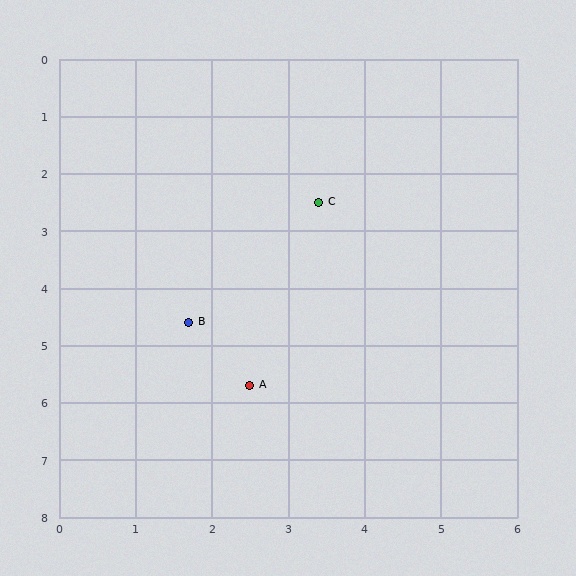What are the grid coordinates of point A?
Point A is at approximately (2.5, 5.7).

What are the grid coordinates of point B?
Point B is at approximately (1.7, 4.6).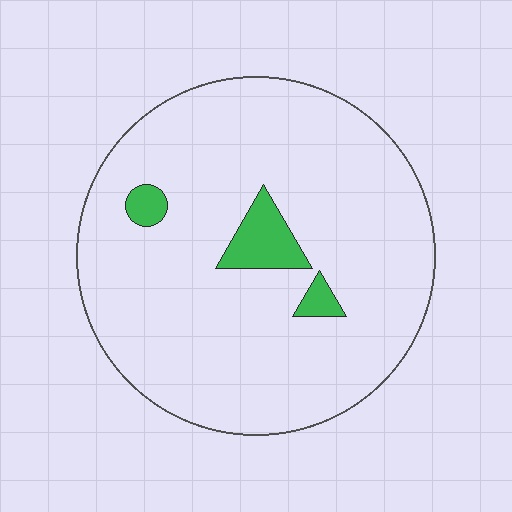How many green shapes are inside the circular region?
3.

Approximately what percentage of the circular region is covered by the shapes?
Approximately 5%.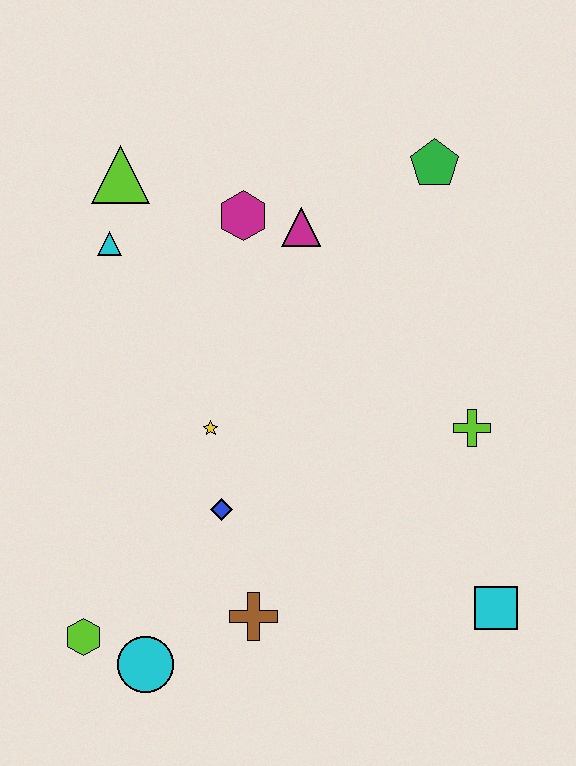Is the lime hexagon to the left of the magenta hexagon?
Yes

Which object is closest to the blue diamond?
The yellow star is closest to the blue diamond.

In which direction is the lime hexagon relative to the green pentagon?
The lime hexagon is below the green pentagon.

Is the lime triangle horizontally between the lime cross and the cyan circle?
No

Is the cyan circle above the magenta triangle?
No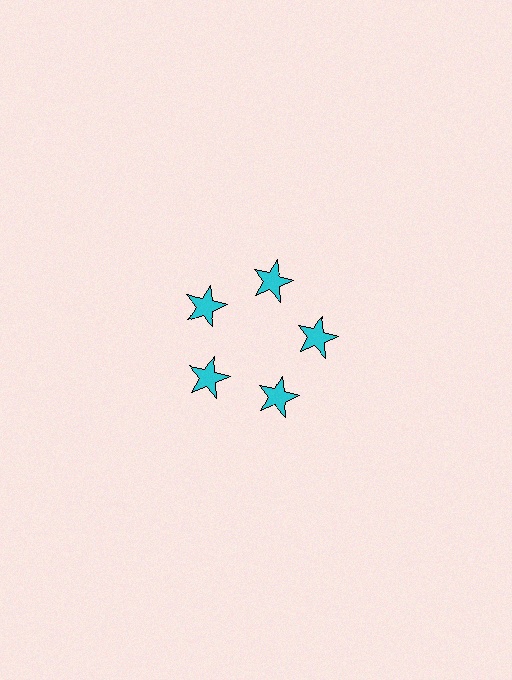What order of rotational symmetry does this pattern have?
This pattern has 5-fold rotational symmetry.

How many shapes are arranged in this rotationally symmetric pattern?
There are 5 shapes, arranged in 5 groups of 1.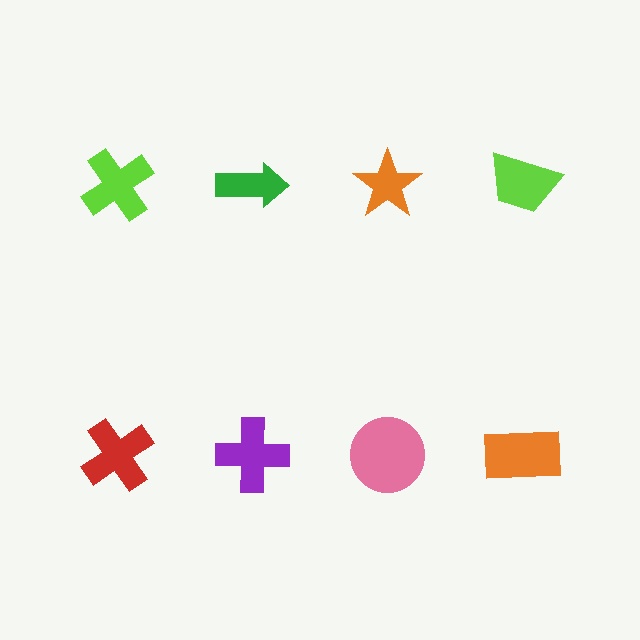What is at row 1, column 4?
A lime trapezoid.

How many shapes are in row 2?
4 shapes.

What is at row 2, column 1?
A red cross.